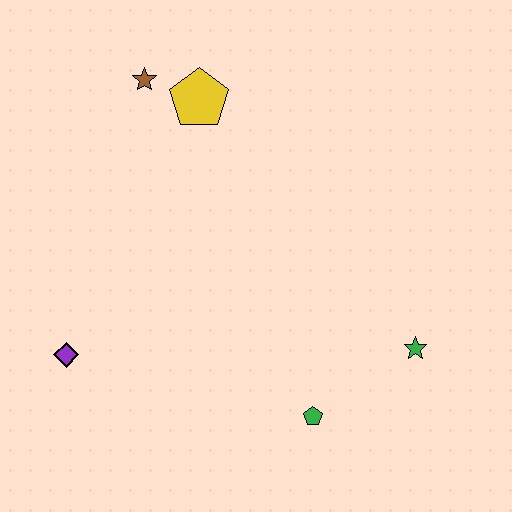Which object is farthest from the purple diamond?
The green star is farthest from the purple diamond.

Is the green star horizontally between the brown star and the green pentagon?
No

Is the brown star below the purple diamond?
No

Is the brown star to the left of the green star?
Yes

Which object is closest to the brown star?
The yellow pentagon is closest to the brown star.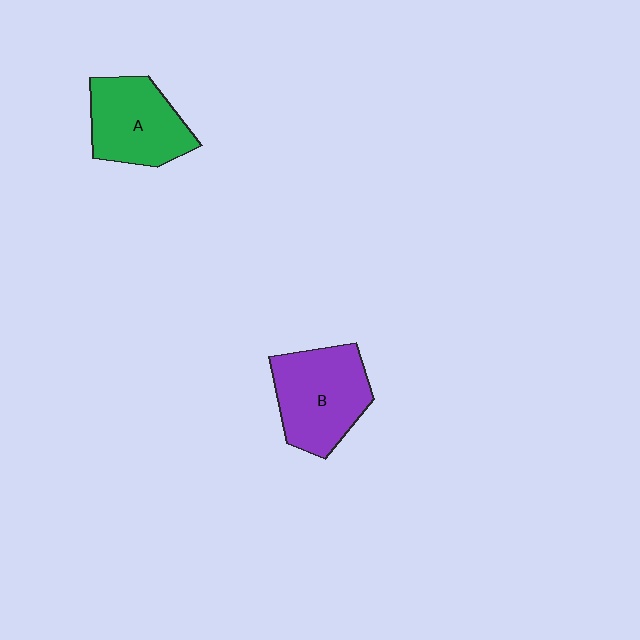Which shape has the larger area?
Shape B (purple).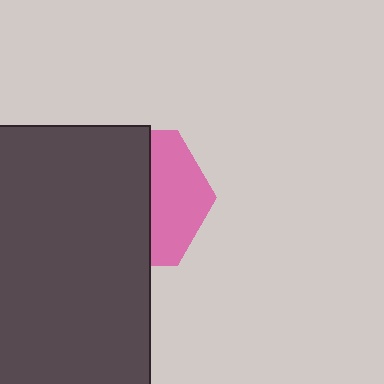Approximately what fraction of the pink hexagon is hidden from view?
Roughly 61% of the pink hexagon is hidden behind the dark gray rectangle.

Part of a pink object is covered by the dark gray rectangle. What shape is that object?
It is a hexagon.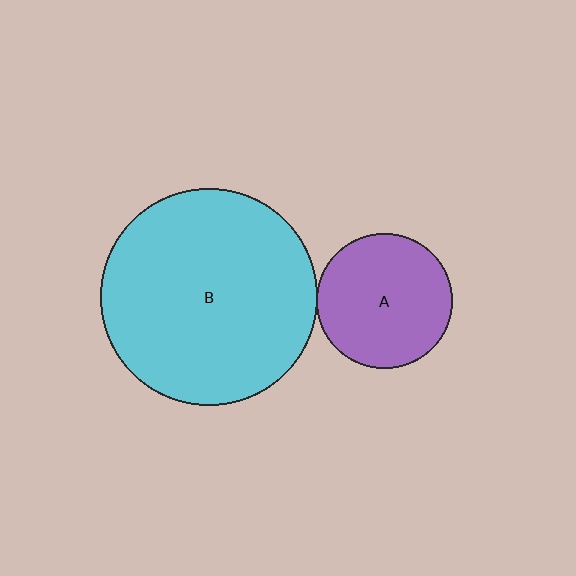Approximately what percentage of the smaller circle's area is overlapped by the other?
Approximately 5%.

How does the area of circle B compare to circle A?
Approximately 2.6 times.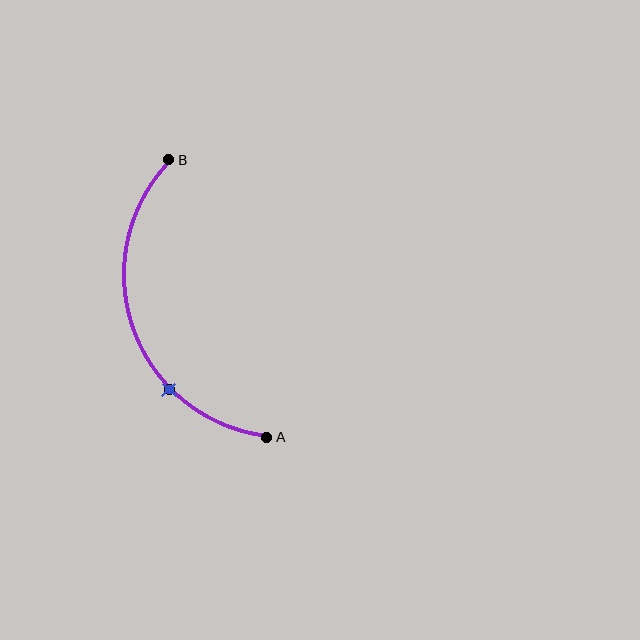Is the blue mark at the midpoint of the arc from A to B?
No. The blue mark lies on the arc but is closer to endpoint A. The arc midpoint would be at the point on the curve equidistant along the arc from both A and B.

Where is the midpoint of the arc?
The arc midpoint is the point on the curve farthest from the straight line joining A and B. It sits to the left of that line.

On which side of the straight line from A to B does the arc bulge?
The arc bulges to the left of the straight line connecting A and B.